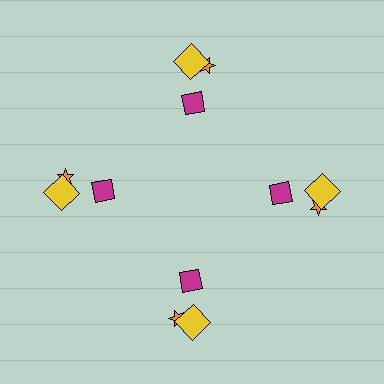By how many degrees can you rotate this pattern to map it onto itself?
The pattern maps onto itself every 90 degrees of rotation.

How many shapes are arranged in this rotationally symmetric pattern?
There are 12 shapes, arranged in 4 groups of 3.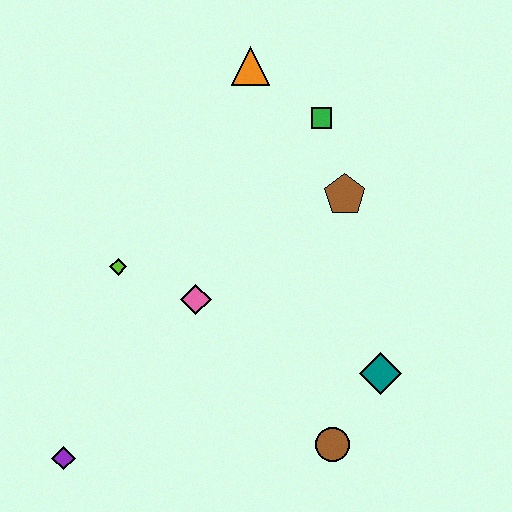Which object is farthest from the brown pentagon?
The purple diamond is farthest from the brown pentagon.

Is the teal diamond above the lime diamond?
No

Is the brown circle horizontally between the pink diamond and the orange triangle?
No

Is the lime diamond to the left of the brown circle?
Yes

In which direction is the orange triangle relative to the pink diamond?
The orange triangle is above the pink diamond.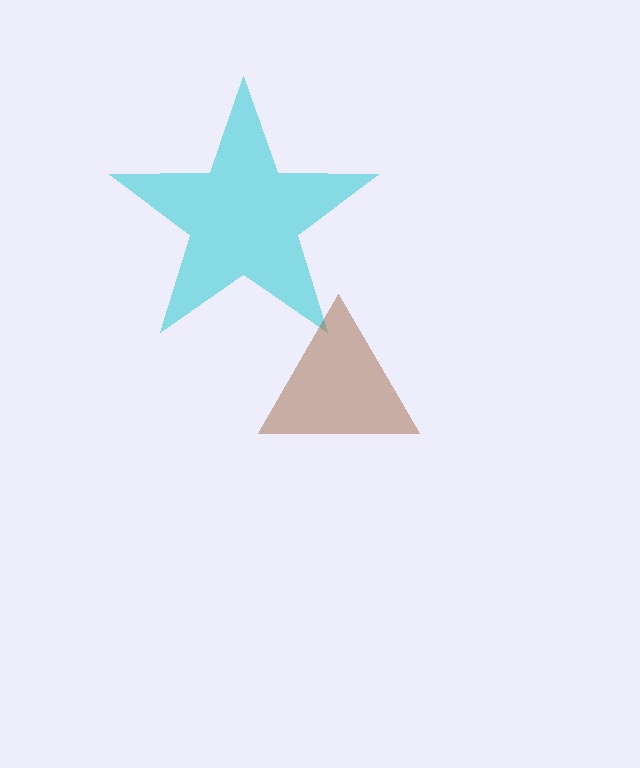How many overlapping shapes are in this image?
There are 2 overlapping shapes in the image.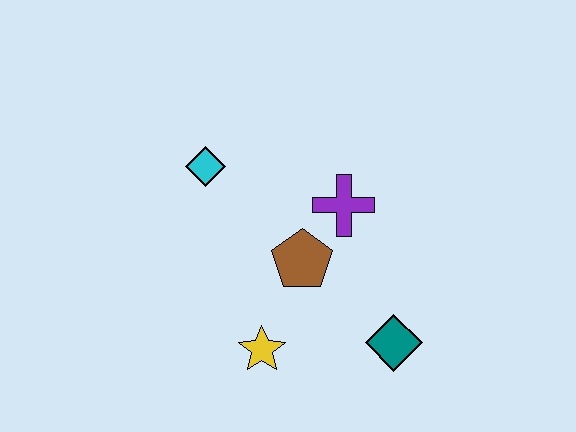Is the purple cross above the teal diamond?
Yes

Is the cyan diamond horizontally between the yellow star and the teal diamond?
No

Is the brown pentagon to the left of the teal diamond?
Yes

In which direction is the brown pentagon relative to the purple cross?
The brown pentagon is below the purple cross.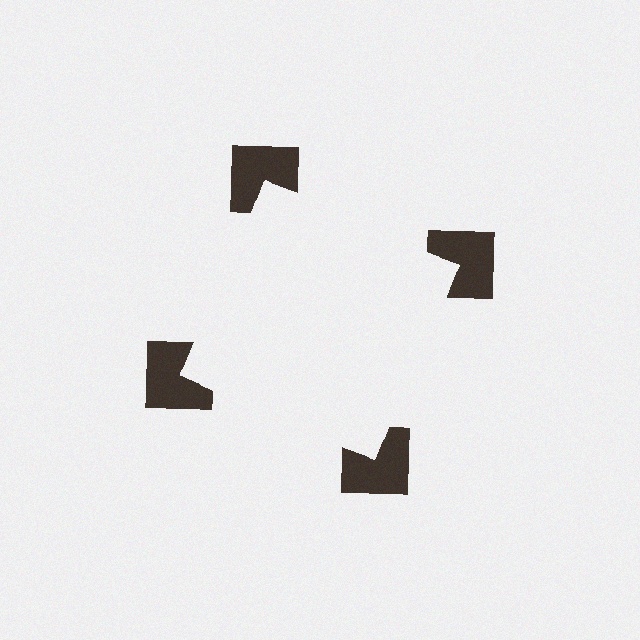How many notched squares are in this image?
There are 4 — one at each vertex of the illusory square.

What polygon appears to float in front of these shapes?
An illusory square — its edges are inferred from the aligned wedge cuts in the notched squares, not physically drawn.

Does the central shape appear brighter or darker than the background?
It typically appears slightly brighter than the background, even though no actual brightness change is drawn.